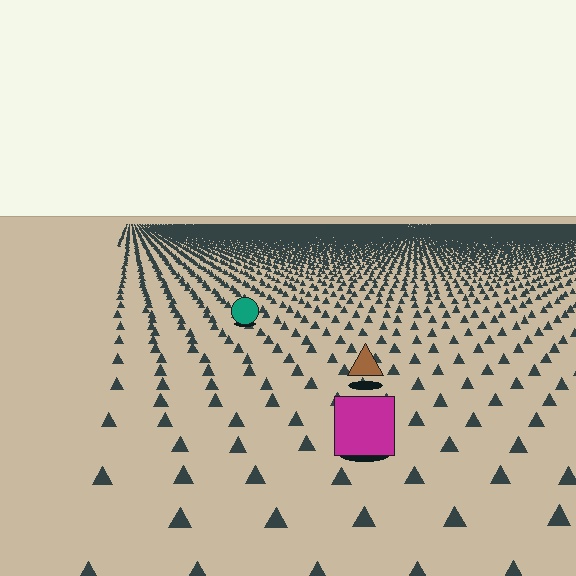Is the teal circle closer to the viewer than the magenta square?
No. The magenta square is closer — you can tell from the texture gradient: the ground texture is coarser near it.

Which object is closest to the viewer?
The magenta square is closest. The texture marks near it are larger and more spread out.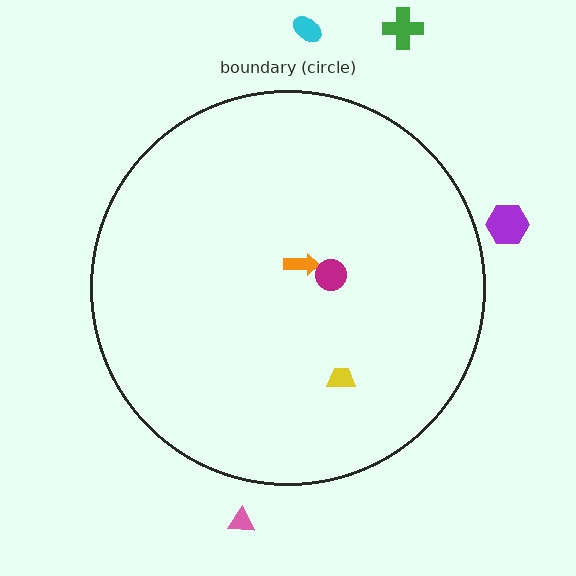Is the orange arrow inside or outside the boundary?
Inside.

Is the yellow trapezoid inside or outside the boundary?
Inside.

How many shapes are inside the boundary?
3 inside, 4 outside.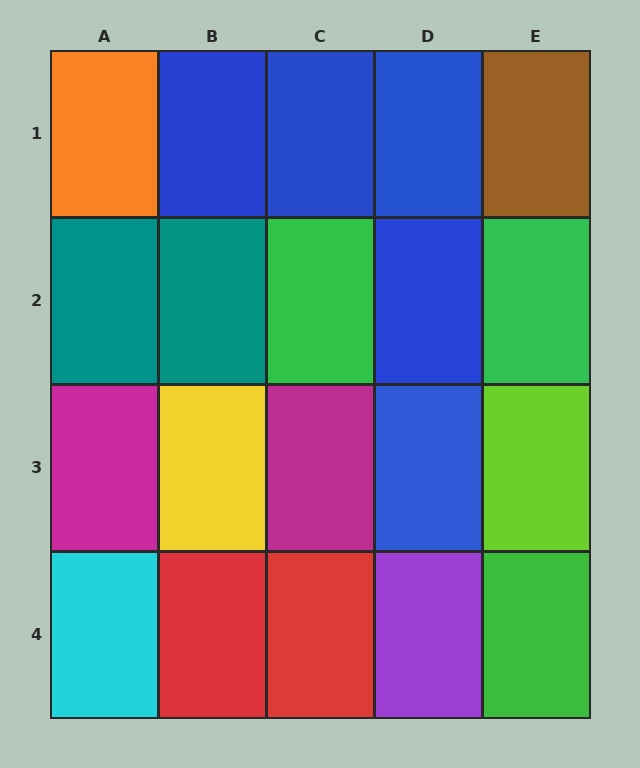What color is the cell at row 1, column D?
Blue.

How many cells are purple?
1 cell is purple.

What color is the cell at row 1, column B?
Blue.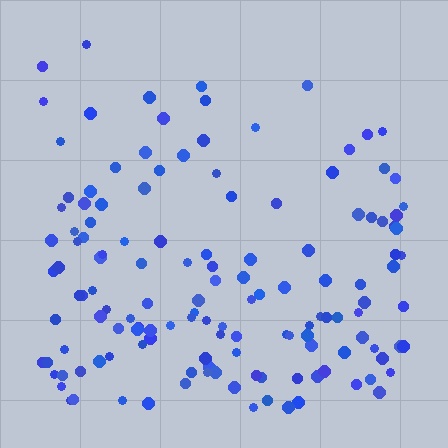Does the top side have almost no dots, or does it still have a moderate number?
Still a moderate number, just noticeably fewer than the bottom.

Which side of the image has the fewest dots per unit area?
The top.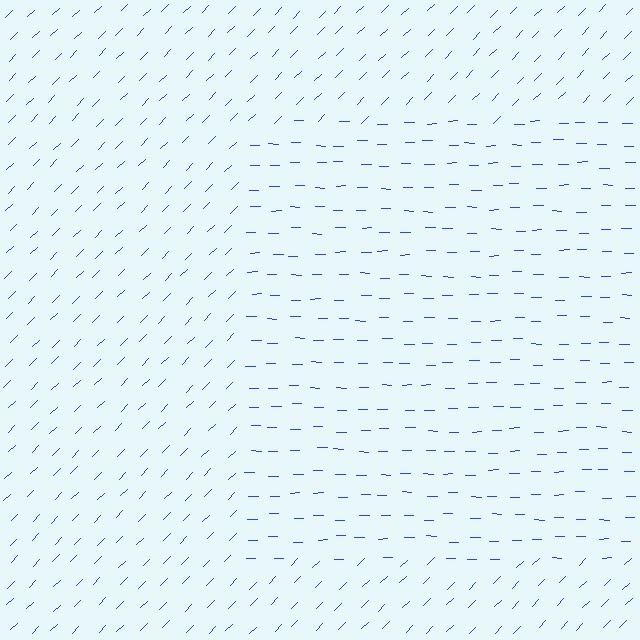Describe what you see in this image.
The image is filled with small blue line segments. A rectangle region in the image has lines oriented differently from the surrounding lines, creating a visible texture boundary.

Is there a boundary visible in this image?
Yes, there is a texture boundary formed by a change in line orientation.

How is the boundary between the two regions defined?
The boundary is defined purely by a change in line orientation (approximately 45 degrees difference). All lines are the same color and thickness.